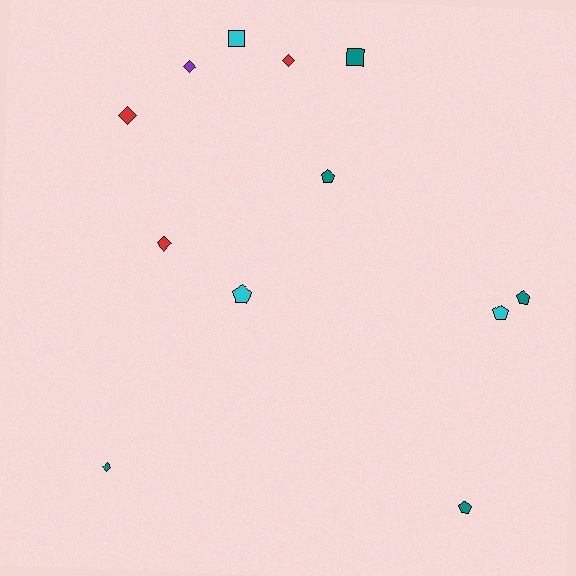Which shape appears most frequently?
Pentagon, with 5 objects.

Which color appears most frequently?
Teal, with 5 objects.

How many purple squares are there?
There are no purple squares.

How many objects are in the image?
There are 12 objects.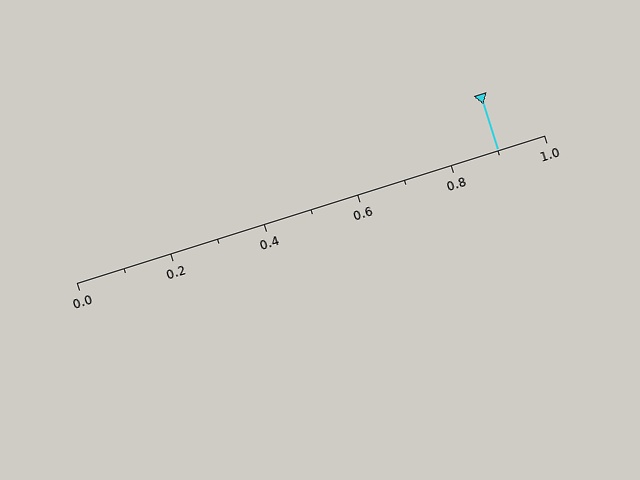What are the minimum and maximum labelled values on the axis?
The axis runs from 0.0 to 1.0.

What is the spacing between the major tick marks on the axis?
The major ticks are spaced 0.2 apart.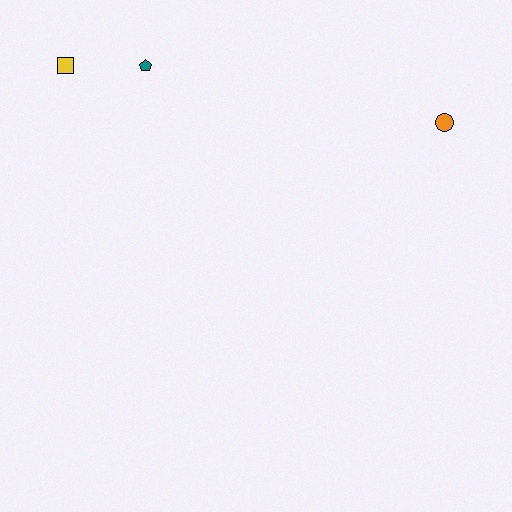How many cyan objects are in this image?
There are no cyan objects.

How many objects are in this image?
There are 3 objects.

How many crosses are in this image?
There are no crosses.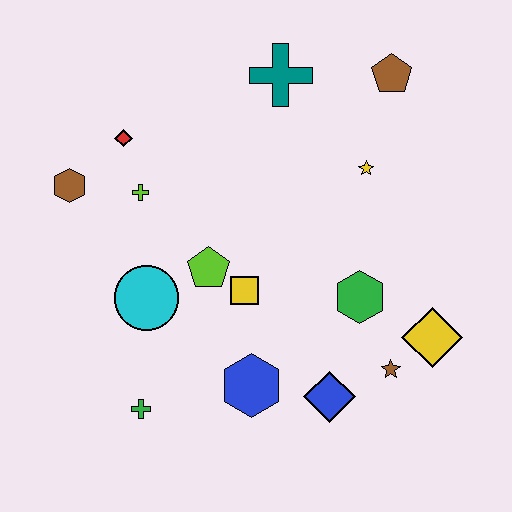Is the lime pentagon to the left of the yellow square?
Yes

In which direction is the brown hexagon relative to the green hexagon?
The brown hexagon is to the left of the green hexagon.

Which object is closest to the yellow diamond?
The brown star is closest to the yellow diamond.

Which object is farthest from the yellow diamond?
The brown hexagon is farthest from the yellow diamond.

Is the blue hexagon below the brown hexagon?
Yes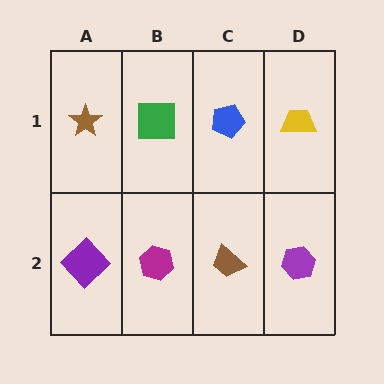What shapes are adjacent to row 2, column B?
A green square (row 1, column B), a purple diamond (row 2, column A), a brown trapezoid (row 2, column C).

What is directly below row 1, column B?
A magenta hexagon.